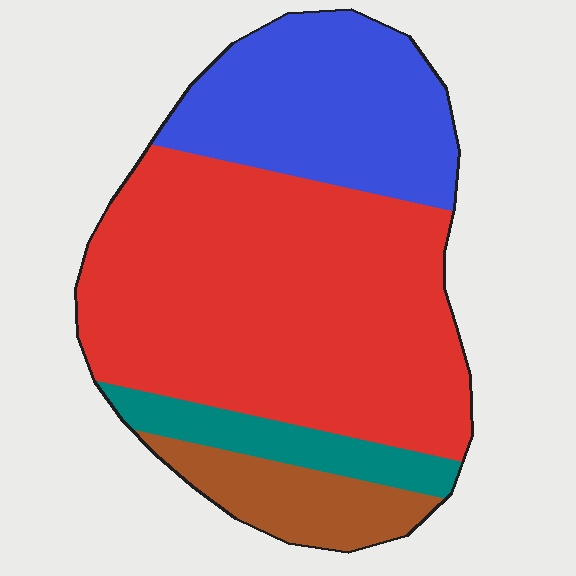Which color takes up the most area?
Red, at roughly 55%.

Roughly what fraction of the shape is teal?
Teal takes up less than a quarter of the shape.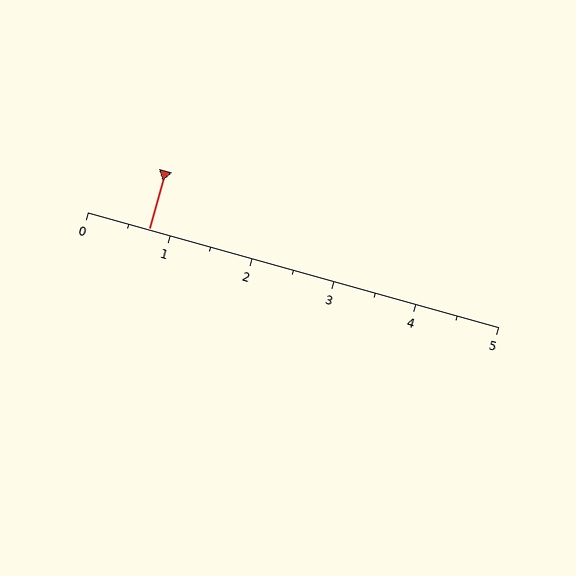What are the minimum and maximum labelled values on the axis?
The axis runs from 0 to 5.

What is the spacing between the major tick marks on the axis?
The major ticks are spaced 1 apart.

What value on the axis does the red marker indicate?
The marker indicates approximately 0.8.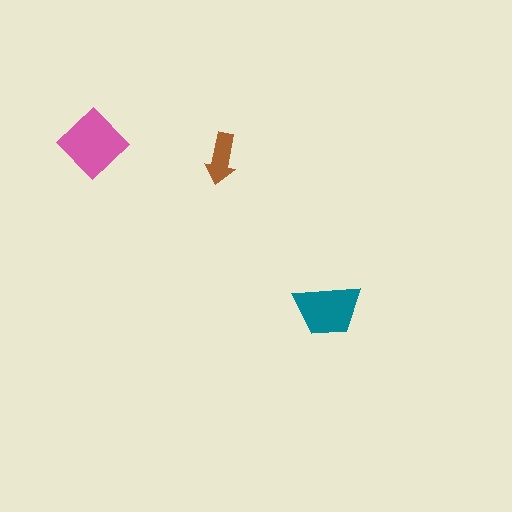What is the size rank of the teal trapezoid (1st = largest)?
2nd.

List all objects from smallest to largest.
The brown arrow, the teal trapezoid, the pink diamond.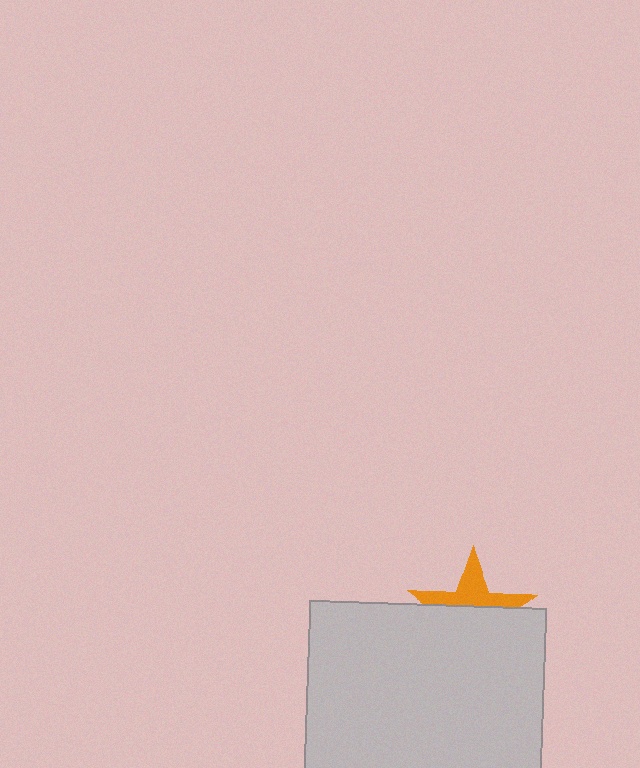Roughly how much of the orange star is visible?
A small part of it is visible (roughly 39%).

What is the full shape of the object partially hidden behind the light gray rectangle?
The partially hidden object is an orange star.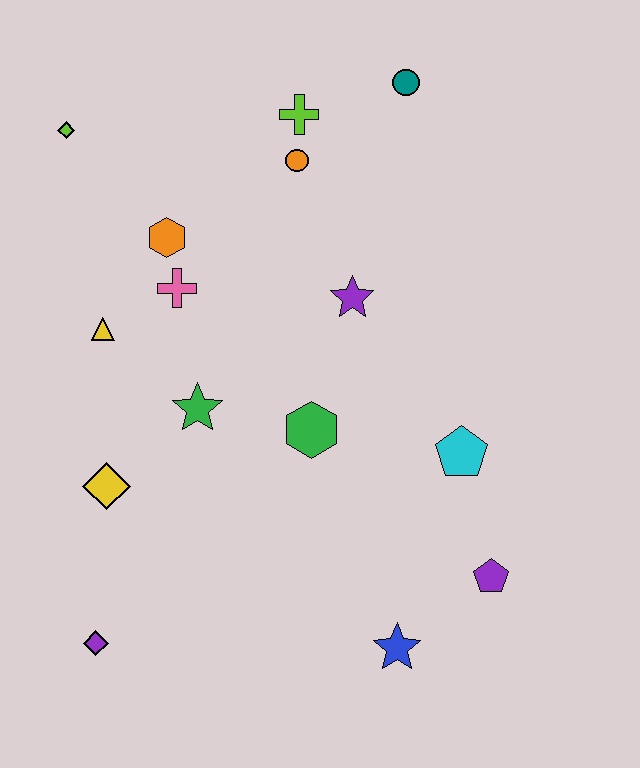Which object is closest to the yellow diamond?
The green star is closest to the yellow diamond.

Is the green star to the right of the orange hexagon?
Yes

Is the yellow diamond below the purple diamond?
No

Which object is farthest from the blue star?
The lime diamond is farthest from the blue star.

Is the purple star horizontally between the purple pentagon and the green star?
Yes